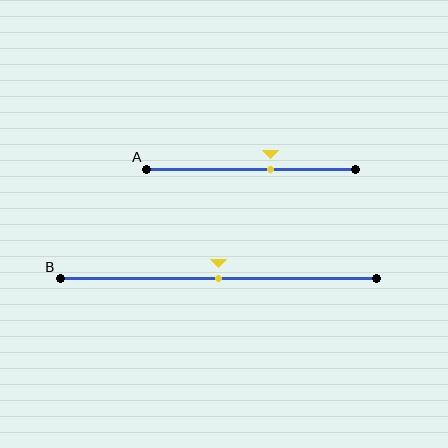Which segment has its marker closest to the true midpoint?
Segment B has its marker closest to the true midpoint.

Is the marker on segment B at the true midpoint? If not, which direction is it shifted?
Yes, the marker on segment B is at the true midpoint.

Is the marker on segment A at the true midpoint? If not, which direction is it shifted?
No, the marker on segment A is shifted to the right by about 9% of the segment length.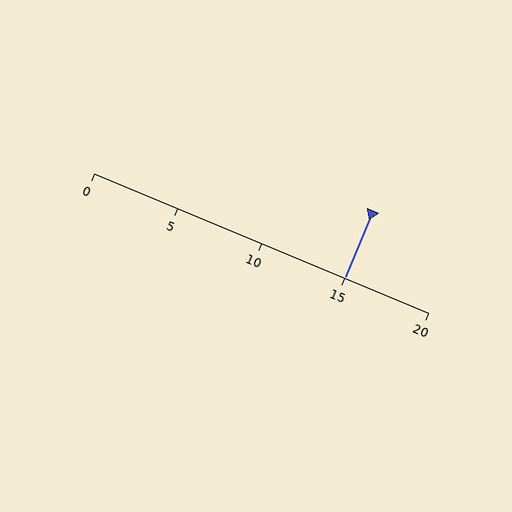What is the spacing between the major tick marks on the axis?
The major ticks are spaced 5 apart.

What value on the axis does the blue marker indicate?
The marker indicates approximately 15.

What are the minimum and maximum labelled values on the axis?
The axis runs from 0 to 20.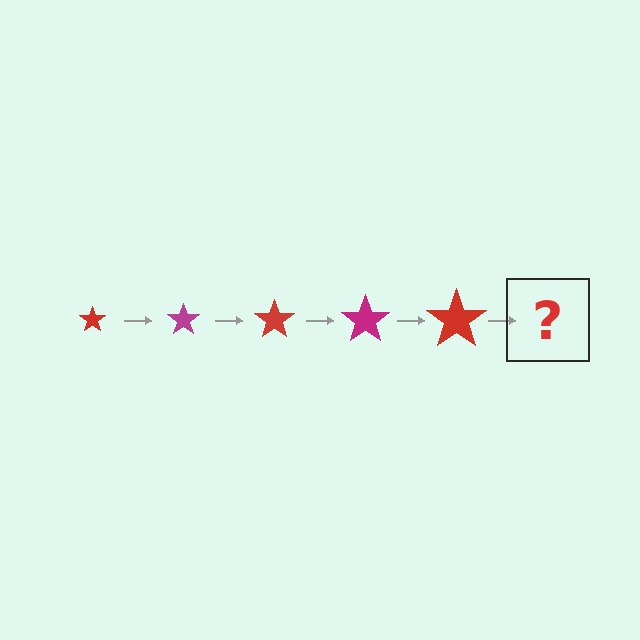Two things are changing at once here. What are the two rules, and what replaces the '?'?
The two rules are that the star grows larger each step and the color cycles through red and magenta. The '?' should be a magenta star, larger than the previous one.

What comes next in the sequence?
The next element should be a magenta star, larger than the previous one.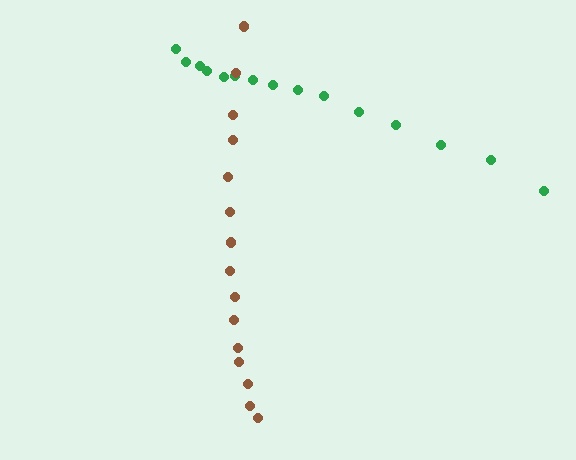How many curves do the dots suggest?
There are 2 distinct paths.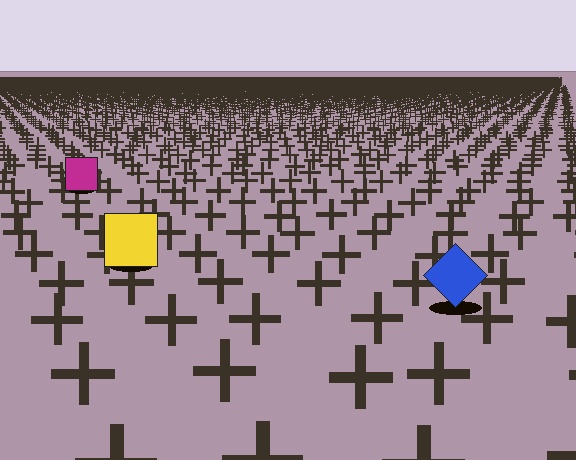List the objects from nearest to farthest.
From nearest to farthest: the blue diamond, the yellow square, the magenta square.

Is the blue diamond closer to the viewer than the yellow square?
Yes. The blue diamond is closer — you can tell from the texture gradient: the ground texture is coarser near it.